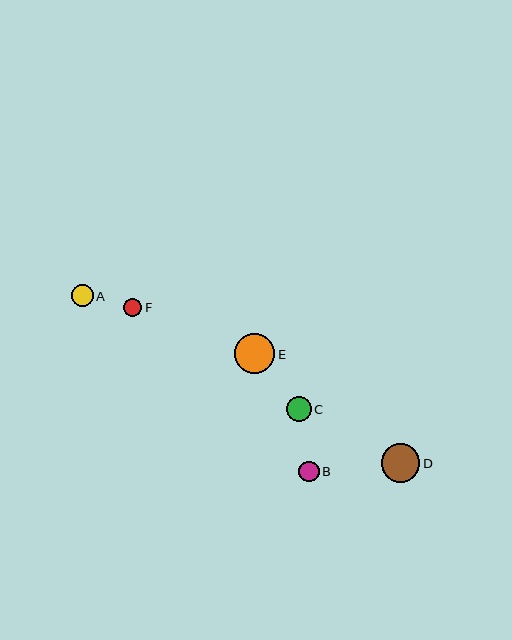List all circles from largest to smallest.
From largest to smallest: E, D, C, A, B, F.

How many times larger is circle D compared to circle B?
Circle D is approximately 1.9 times the size of circle B.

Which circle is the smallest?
Circle F is the smallest with a size of approximately 18 pixels.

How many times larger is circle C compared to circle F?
Circle C is approximately 1.4 times the size of circle F.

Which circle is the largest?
Circle E is the largest with a size of approximately 40 pixels.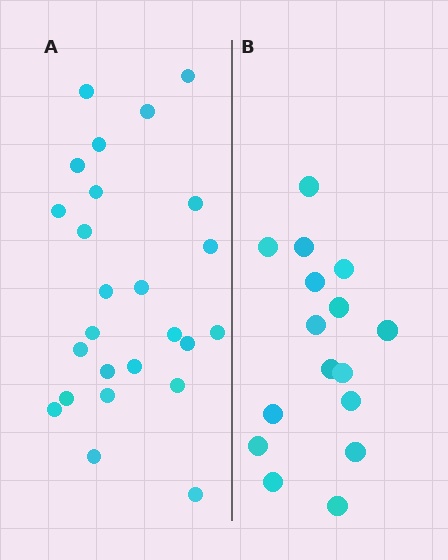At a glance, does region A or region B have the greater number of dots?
Region A (the left region) has more dots.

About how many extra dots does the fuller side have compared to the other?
Region A has roughly 8 or so more dots than region B.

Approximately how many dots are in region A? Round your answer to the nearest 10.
About 20 dots. (The exact count is 25, which rounds to 20.)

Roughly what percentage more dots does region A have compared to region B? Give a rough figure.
About 55% more.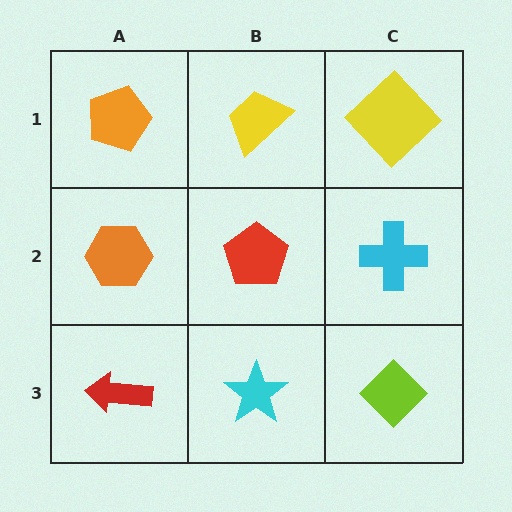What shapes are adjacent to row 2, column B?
A yellow trapezoid (row 1, column B), a cyan star (row 3, column B), an orange hexagon (row 2, column A), a cyan cross (row 2, column C).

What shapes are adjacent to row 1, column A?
An orange hexagon (row 2, column A), a yellow trapezoid (row 1, column B).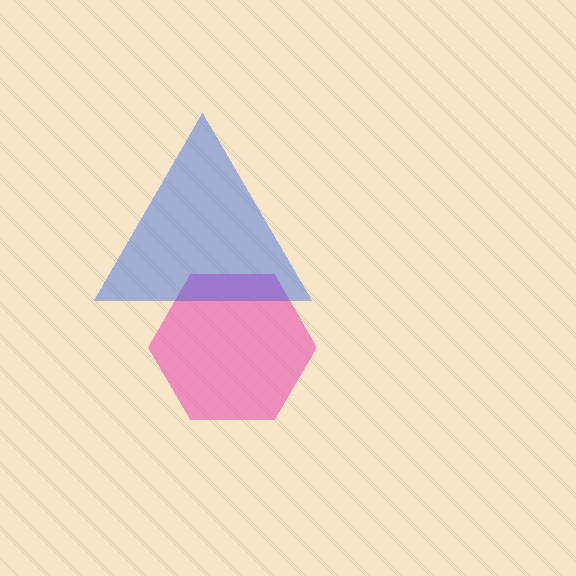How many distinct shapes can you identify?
There are 2 distinct shapes: a pink hexagon, a blue triangle.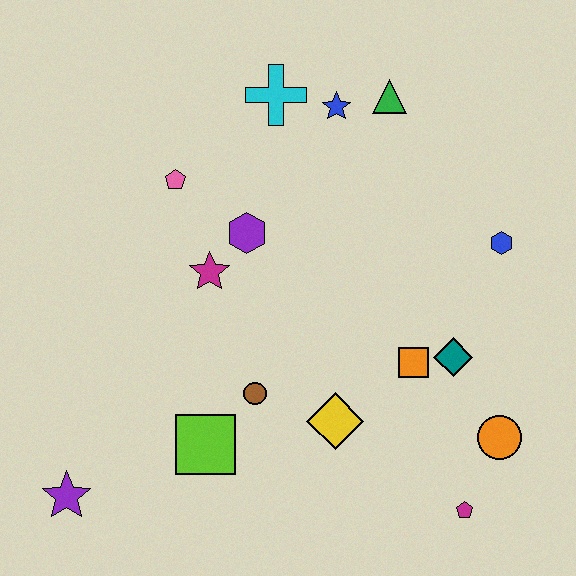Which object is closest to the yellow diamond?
The brown circle is closest to the yellow diamond.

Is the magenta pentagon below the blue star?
Yes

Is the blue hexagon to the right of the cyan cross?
Yes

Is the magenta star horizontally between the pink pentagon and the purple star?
No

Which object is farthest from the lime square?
The green triangle is farthest from the lime square.